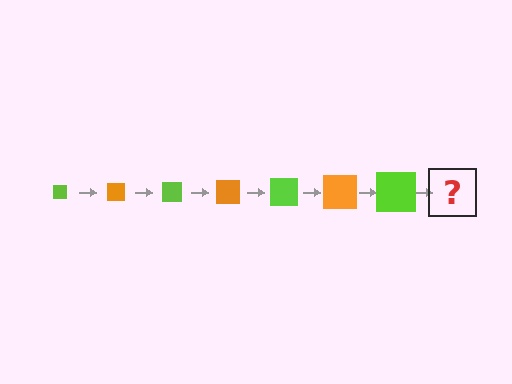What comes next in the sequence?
The next element should be an orange square, larger than the previous one.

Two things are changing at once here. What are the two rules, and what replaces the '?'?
The two rules are that the square grows larger each step and the color cycles through lime and orange. The '?' should be an orange square, larger than the previous one.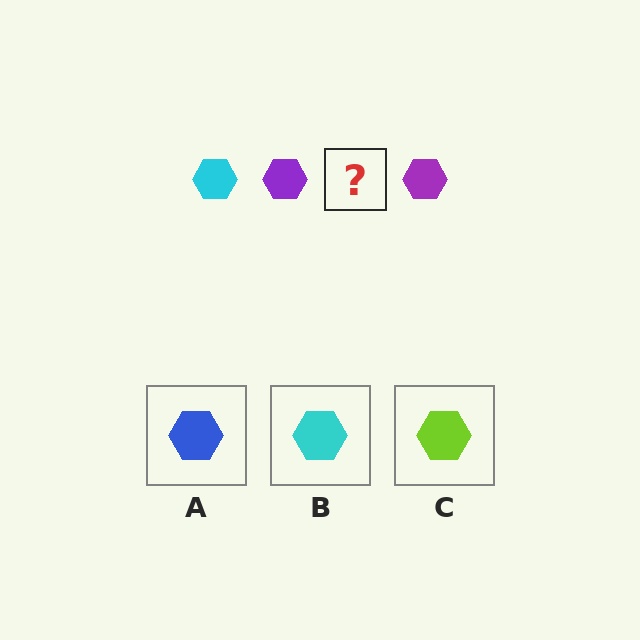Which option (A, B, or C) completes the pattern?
B.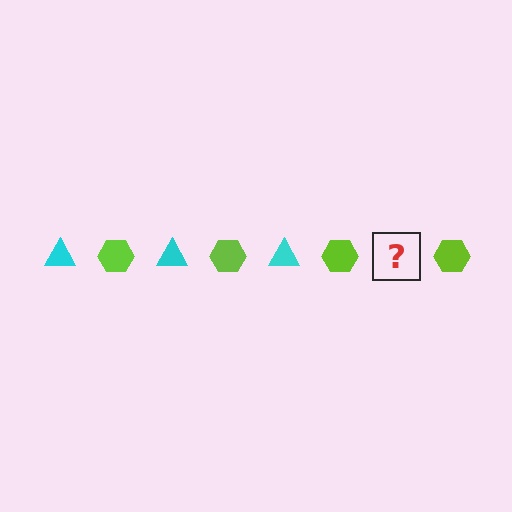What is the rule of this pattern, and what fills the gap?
The rule is that the pattern alternates between cyan triangle and lime hexagon. The gap should be filled with a cyan triangle.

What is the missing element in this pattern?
The missing element is a cyan triangle.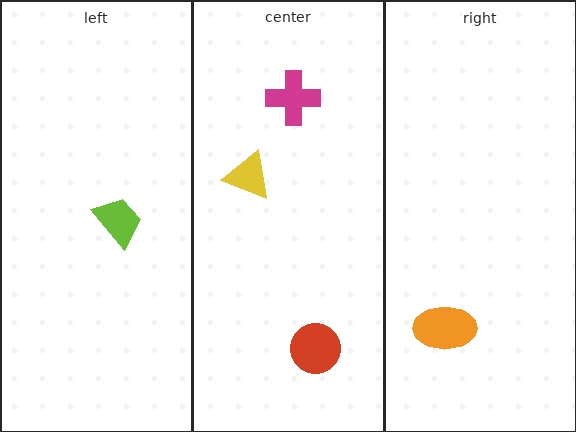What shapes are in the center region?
The yellow triangle, the red circle, the magenta cross.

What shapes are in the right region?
The orange ellipse.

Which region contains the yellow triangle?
The center region.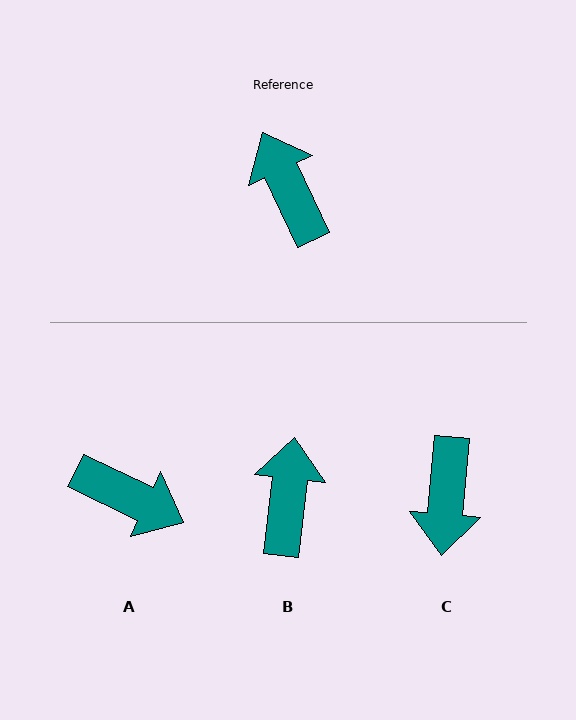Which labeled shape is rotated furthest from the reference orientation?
C, about 150 degrees away.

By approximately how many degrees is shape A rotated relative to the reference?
Approximately 141 degrees clockwise.